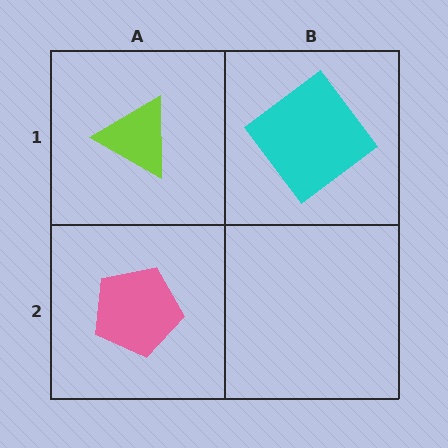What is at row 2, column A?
A pink pentagon.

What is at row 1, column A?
A lime triangle.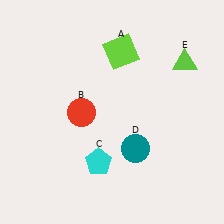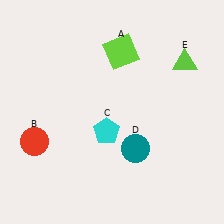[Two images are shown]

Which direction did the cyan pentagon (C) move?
The cyan pentagon (C) moved up.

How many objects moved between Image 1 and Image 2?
2 objects moved between the two images.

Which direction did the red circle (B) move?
The red circle (B) moved left.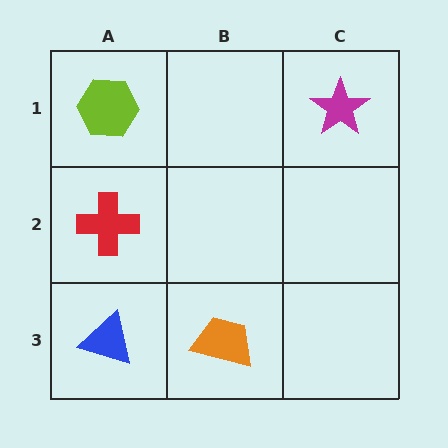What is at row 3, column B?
An orange trapezoid.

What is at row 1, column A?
A lime hexagon.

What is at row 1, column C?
A magenta star.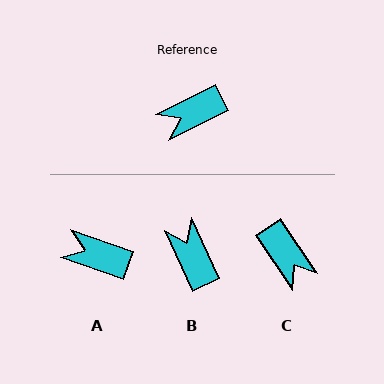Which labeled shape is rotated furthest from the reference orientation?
C, about 97 degrees away.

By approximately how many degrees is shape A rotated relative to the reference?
Approximately 46 degrees clockwise.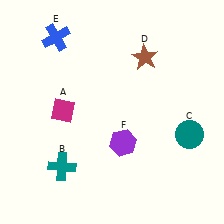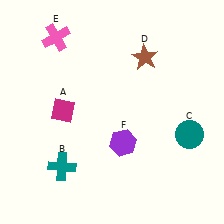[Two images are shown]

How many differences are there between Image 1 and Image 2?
There is 1 difference between the two images.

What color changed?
The cross (E) changed from blue in Image 1 to pink in Image 2.